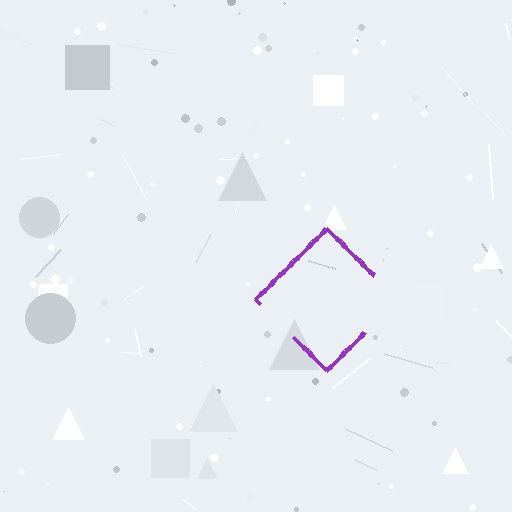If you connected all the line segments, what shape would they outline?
They would outline a diamond.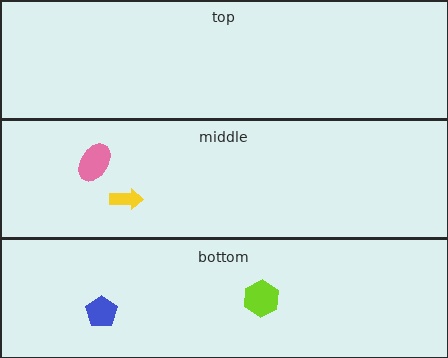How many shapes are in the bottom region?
2.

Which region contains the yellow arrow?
The middle region.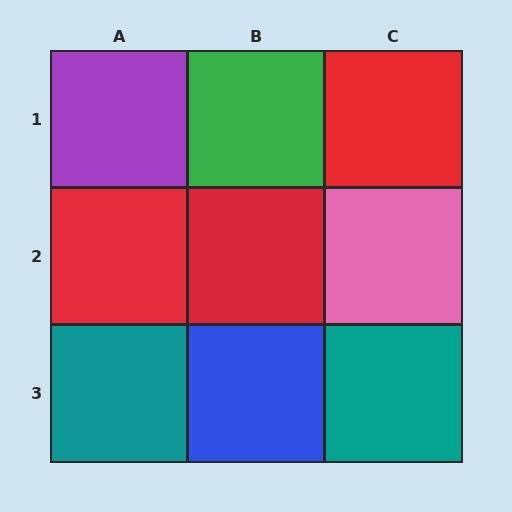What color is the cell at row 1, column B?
Green.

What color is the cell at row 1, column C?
Red.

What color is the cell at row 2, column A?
Red.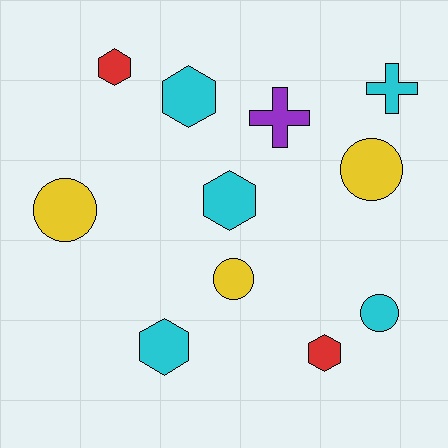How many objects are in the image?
There are 11 objects.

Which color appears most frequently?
Cyan, with 5 objects.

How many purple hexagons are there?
There are no purple hexagons.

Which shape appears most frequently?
Hexagon, with 5 objects.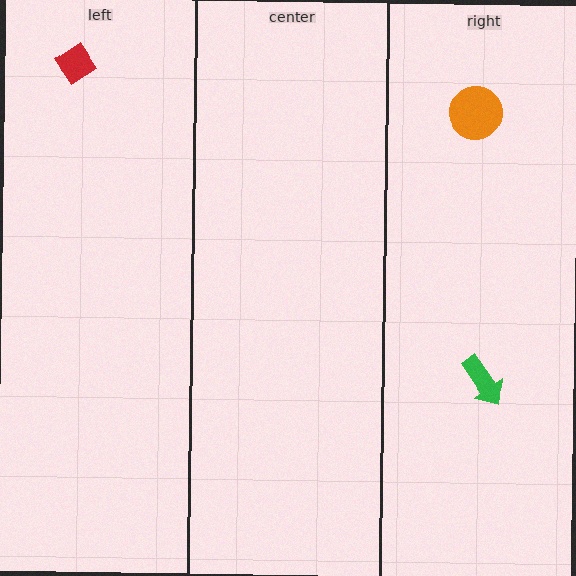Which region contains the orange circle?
The right region.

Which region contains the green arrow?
The right region.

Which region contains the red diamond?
The left region.